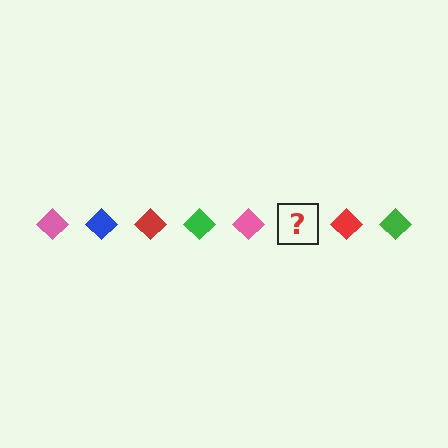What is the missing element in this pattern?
The missing element is a blue diamond.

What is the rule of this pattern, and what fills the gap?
The rule is that the pattern cycles through pink, blue, red, green diamonds. The gap should be filled with a blue diamond.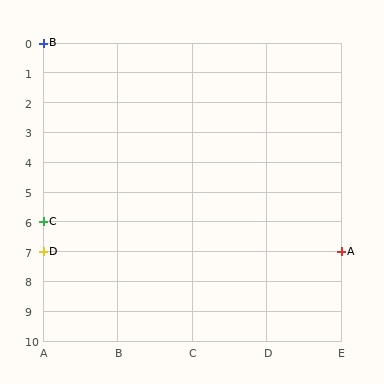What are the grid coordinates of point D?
Point D is at grid coordinates (A, 7).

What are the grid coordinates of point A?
Point A is at grid coordinates (E, 7).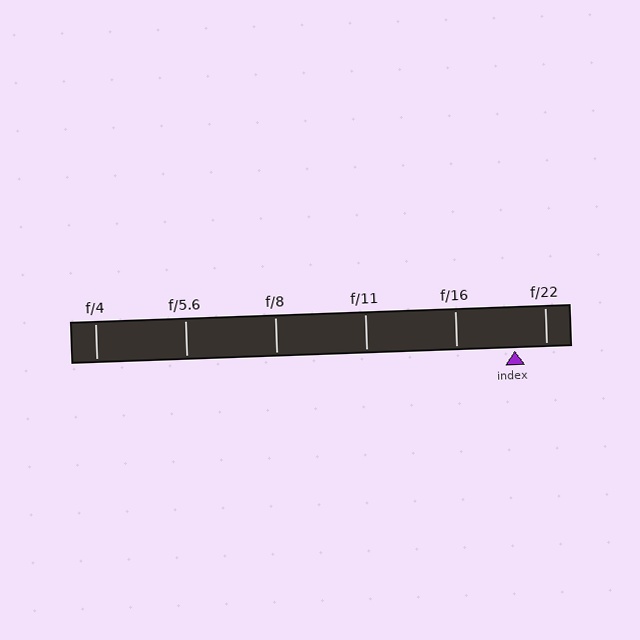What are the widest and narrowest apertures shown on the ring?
The widest aperture shown is f/4 and the narrowest is f/22.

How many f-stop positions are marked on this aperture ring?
There are 6 f-stop positions marked.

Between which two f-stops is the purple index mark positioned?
The index mark is between f/16 and f/22.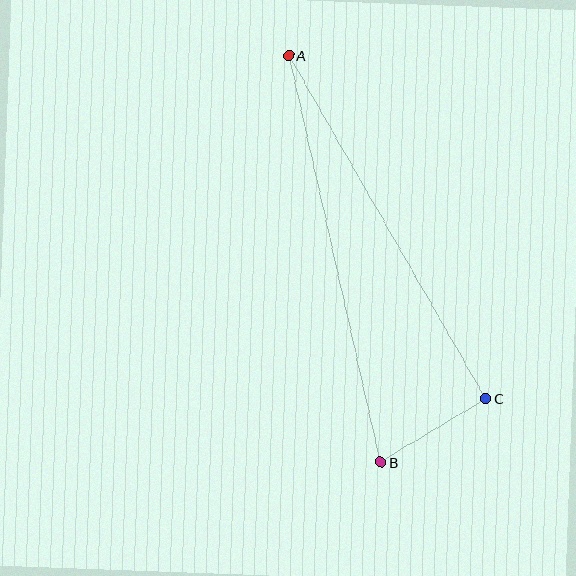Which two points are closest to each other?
Points B and C are closest to each other.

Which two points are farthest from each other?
Points A and B are farthest from each other.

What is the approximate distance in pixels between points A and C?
The distance between A and C is approximately 395 pixels.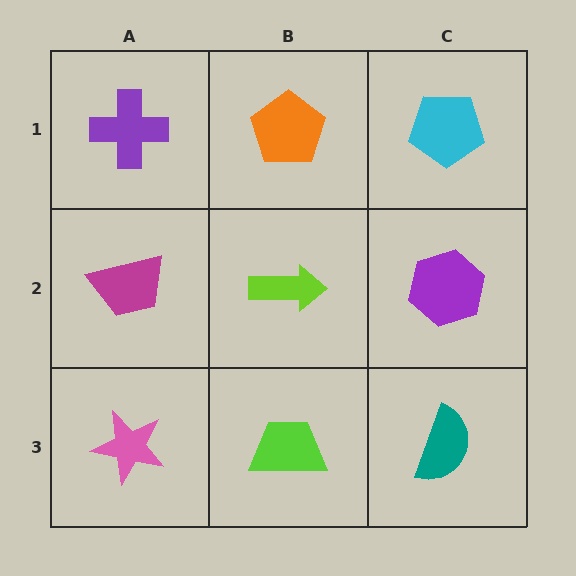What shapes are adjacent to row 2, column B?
An orange pentagon (row 1, column B), a lime trapezoid (row 3, column B), a magenta trapezoid (row 2, column A), a purple hexagon (row 2, column C).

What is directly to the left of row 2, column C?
A lime arrow.